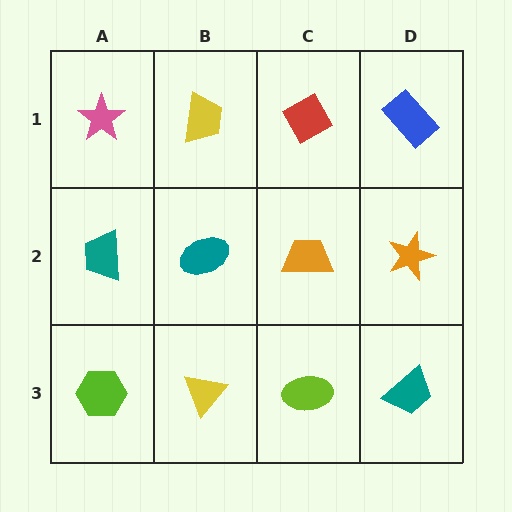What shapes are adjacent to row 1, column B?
A teal ellipse (row 2, column B), a pink star (row 1, column A), a red diamond (row 1, column C).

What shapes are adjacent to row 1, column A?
A teal trapezoid (row 2, column A), a yellow trapezoid (row 1, column B).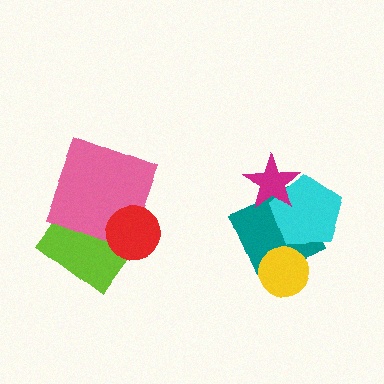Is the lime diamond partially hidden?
Yes, it is partially covered by another shape.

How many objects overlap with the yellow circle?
1 object overlaps with the yellow circle.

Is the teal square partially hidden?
Yes, it is partially covered by another shape.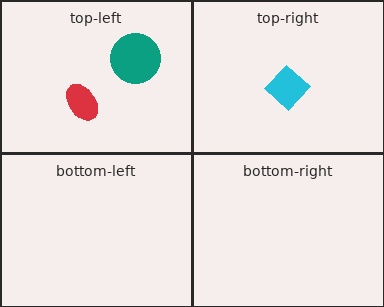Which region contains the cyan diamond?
The top-right region.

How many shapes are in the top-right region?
1.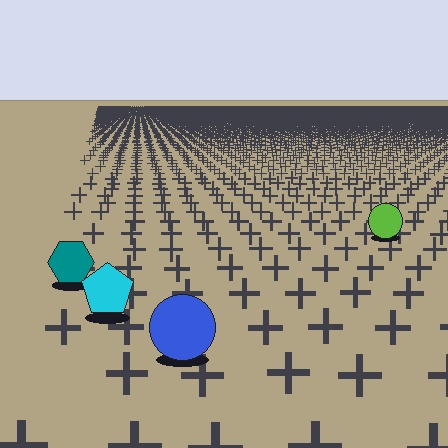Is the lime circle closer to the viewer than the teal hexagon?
No. The teal hexagon is closer — you can tell from the texture gradient: the ground texture is coarser near it.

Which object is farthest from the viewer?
The lime circle is farthest from the viewer. It appears smaller and the ground texture around it is denser.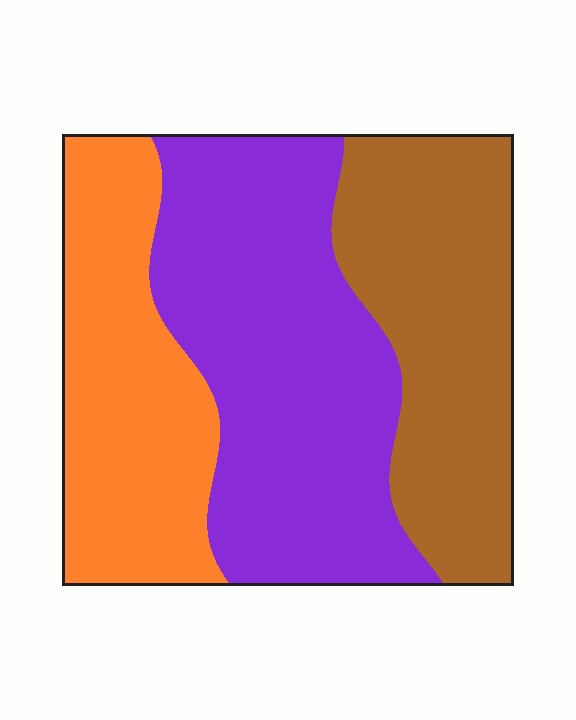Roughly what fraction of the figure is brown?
Brown takes up about one third (1/3) of the figure.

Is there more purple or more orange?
Purple.